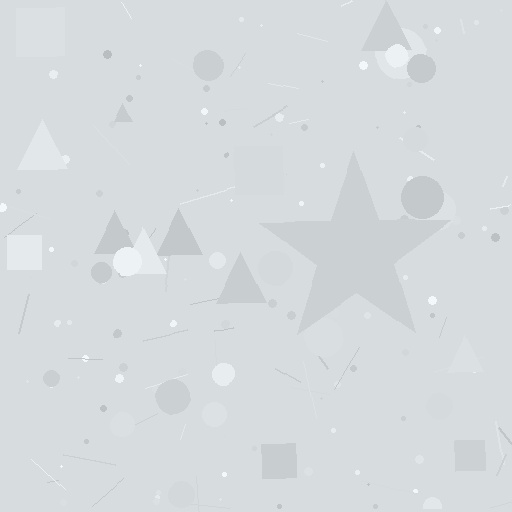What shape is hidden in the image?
A star is hidden in the image.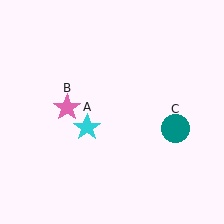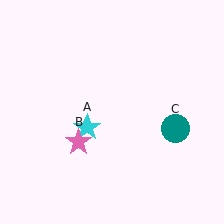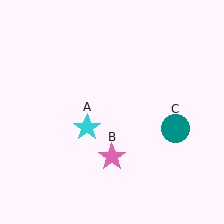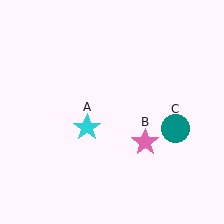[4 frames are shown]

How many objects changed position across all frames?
1 object changed position: pink star (object B).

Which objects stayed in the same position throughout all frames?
Cyan star (object A) and teal circle (object C) remained stationary.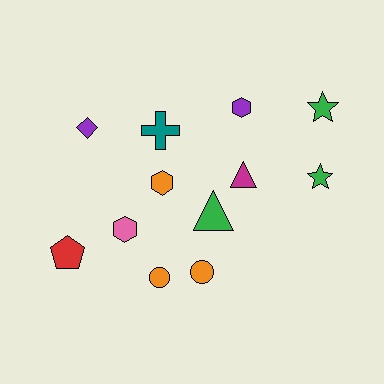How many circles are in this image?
There are 2 circles.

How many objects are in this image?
There are 12 objects.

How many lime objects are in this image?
There are no lime objects.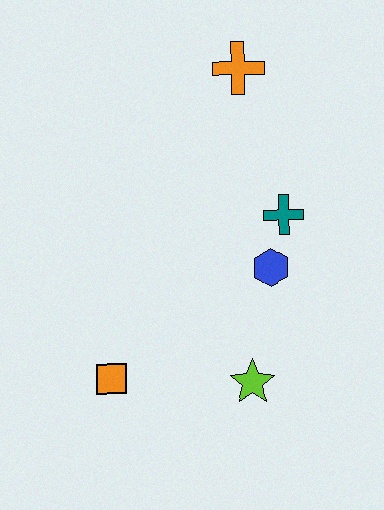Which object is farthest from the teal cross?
The orange square is farthest from the teal cross.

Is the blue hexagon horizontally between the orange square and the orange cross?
No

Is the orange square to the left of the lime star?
Yes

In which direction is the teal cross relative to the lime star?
The teal cross is above the lime star.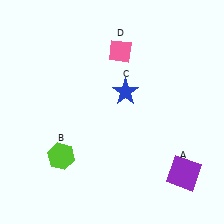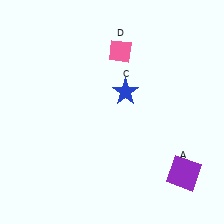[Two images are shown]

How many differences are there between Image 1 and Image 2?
There is 1 difference between the two images.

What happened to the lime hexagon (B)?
The lime hexagon (B) was removed in Image 2. It was in the bottom-left area of Image 1.